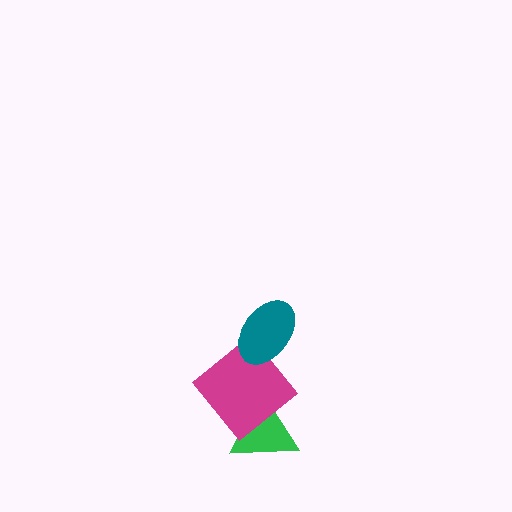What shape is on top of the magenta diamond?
The teal ellipse is on top of the magenta diamond.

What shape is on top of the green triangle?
The magenta diamond is on top of the green triangle.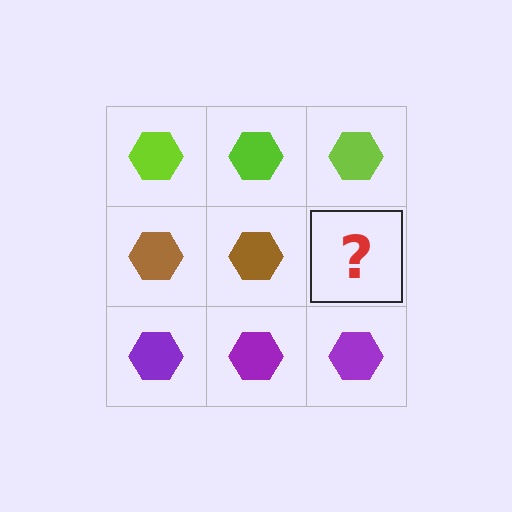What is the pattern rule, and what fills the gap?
The rule is that each row has a consistent color. The gap should be filled with a brown hexagon.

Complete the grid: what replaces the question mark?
The question mark should be replaced with a brown hexagon.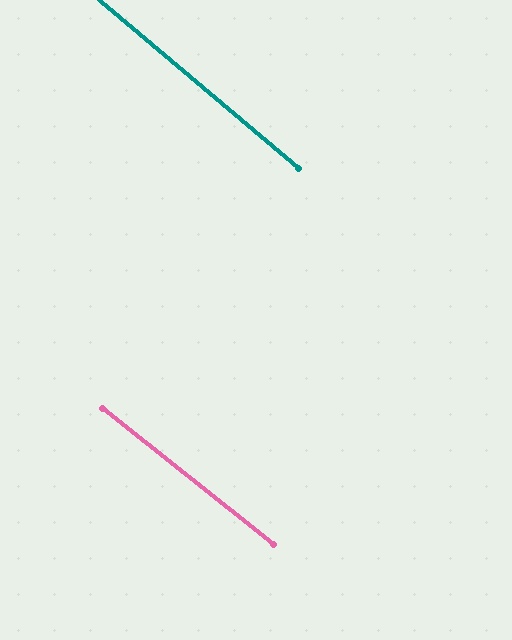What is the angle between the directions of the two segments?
Approximately 2 degrees.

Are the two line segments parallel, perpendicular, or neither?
Parallel — their directions differ by only 1.7°.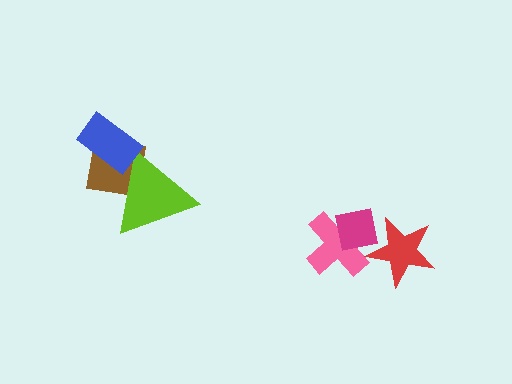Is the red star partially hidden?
Yes, it is partially covered by another shape.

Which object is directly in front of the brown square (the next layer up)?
The lime triangle is directly in front of the brown square.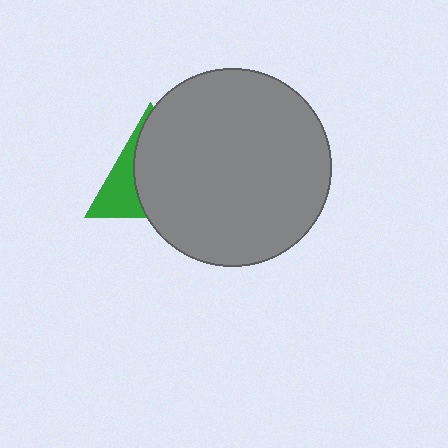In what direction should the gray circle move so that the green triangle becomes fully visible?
The gray circle should move right. That is the shortest direction to clear the overlap and leave the green triangle fully visible.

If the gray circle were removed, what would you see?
You would see the complete green triangle.